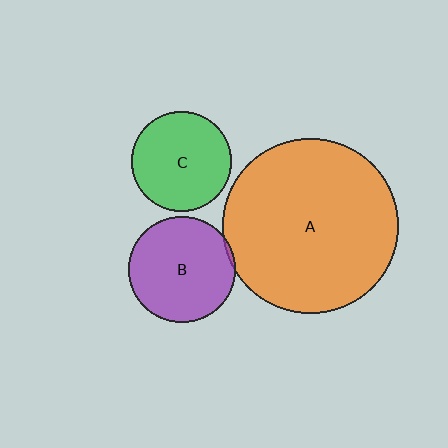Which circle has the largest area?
Circle A (orange).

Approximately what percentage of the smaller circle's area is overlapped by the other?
Approximately 5%.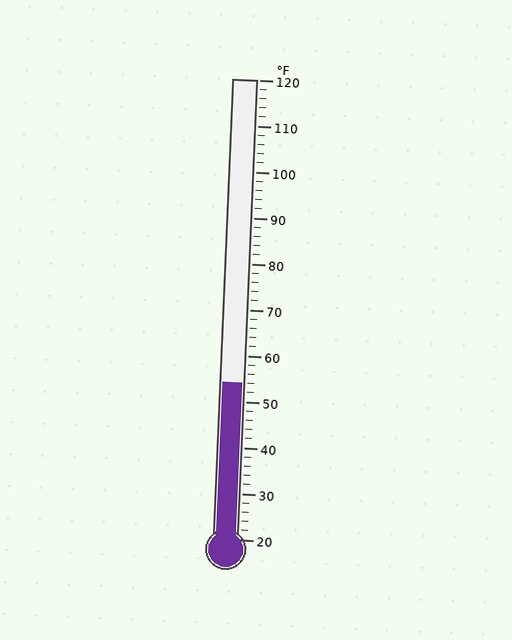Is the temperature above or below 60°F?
The temperature is below 60°F.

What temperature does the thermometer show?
The thermometer shows approximately 54°F.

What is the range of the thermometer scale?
The thermometer scale ranges from 20°F to 120°F.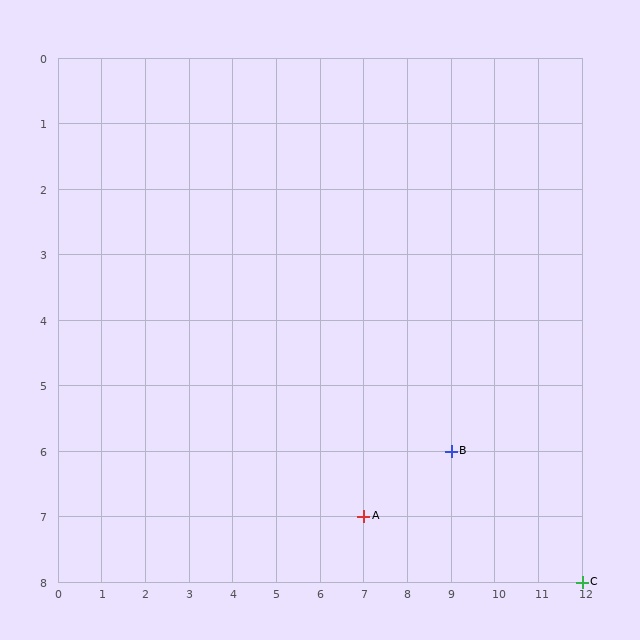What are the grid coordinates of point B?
Point B is at grid coordinates (9, 6).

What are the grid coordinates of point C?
Point C is at grid coordinates (12, 8).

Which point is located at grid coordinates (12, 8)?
Point C is at (12, 8).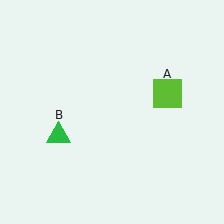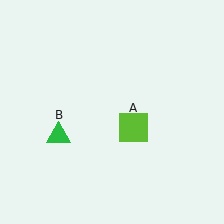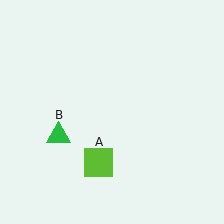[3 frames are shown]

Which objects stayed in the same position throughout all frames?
Green triangle (object B) remained stationary.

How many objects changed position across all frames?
1 object changed position: lime square (object A).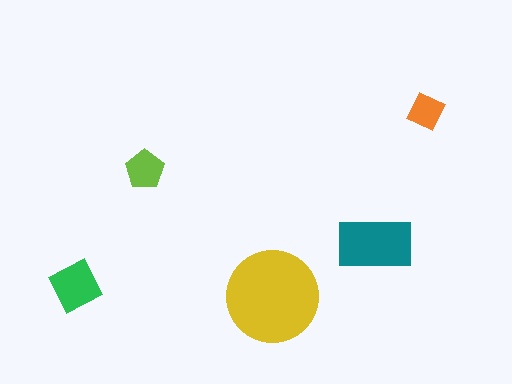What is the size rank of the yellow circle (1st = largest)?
1st.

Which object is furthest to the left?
The green diamond is leftmost.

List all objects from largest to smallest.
The yellow circle, the teal rectangle, the green diamond, the lime pentagon, the orange square.